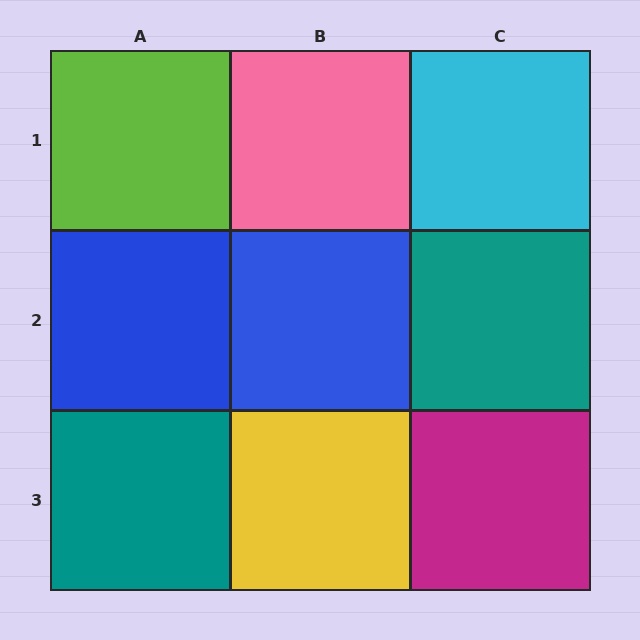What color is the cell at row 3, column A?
Teal.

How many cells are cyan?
1 cell is cyan.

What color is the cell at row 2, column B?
Blue.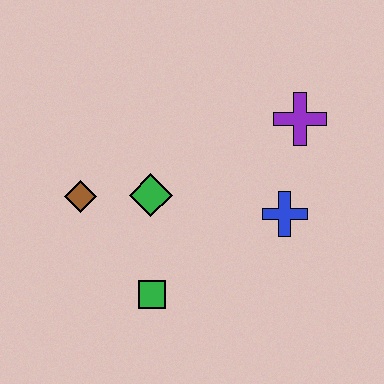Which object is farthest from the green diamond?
The purple cross is farthest from the green diamond.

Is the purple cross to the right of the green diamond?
Yes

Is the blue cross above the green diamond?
No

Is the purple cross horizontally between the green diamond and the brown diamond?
No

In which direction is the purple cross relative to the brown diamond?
The purple cross is to the right of the brown diamond.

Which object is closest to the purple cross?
The blue cross is closest to the purple cross.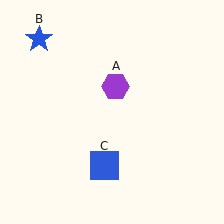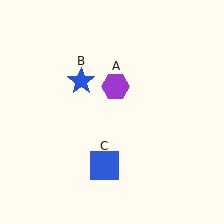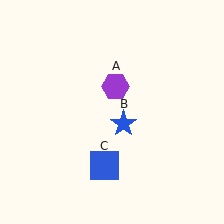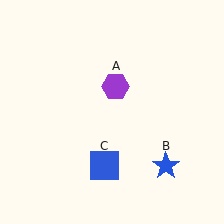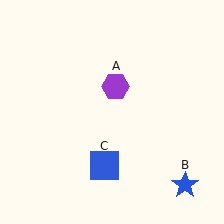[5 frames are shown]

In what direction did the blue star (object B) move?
The blue star (object B) moved down and to the right.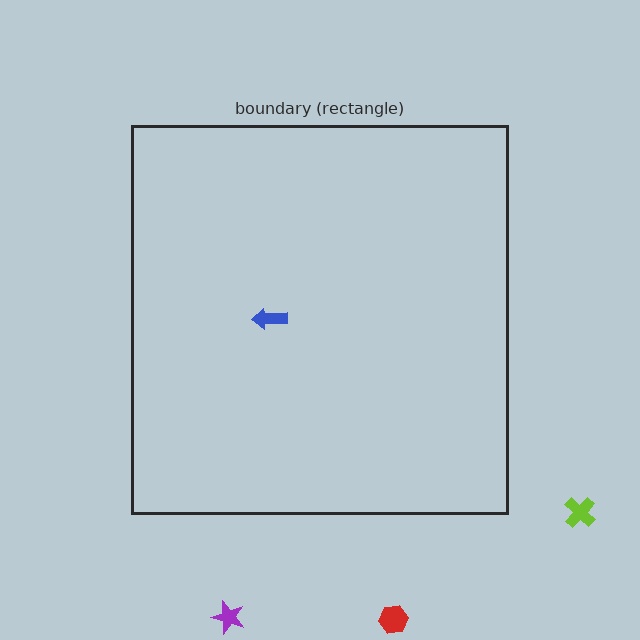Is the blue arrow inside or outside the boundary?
Inside.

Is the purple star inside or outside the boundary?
Outside.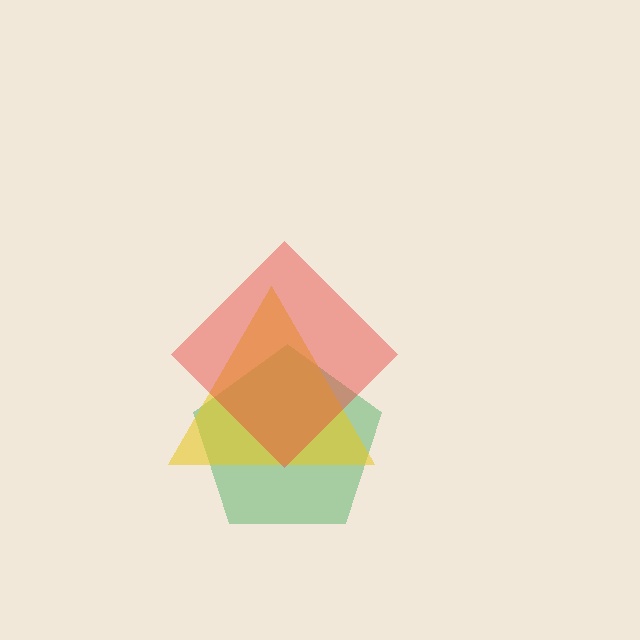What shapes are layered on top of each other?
The layered shapes are: a green pentagon, a yellow triangle, a red diamond.